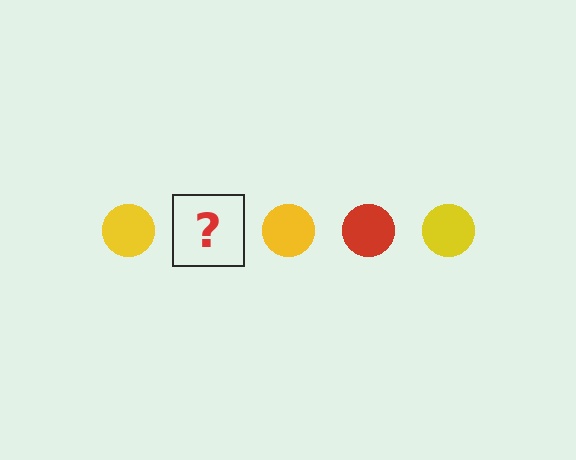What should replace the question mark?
The question mark should be replaced with a red circle.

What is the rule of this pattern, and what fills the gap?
The rule is that the pattern cycles through yellow, red circles. The gap should be filled with a red circle.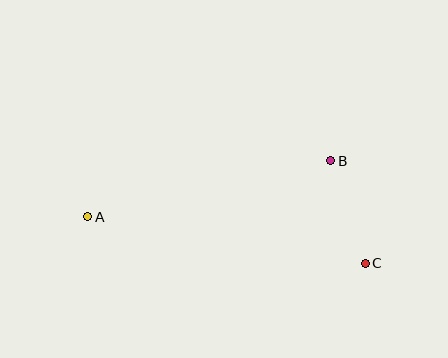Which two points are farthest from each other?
Points A and C are farthest from each other.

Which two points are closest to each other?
Points B and C are closest to each other.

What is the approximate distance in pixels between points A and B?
The distance between A and B is approximately 250 pixels.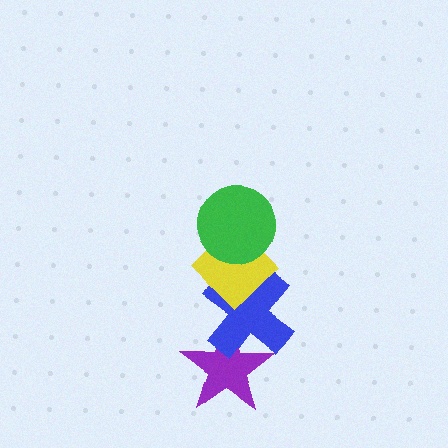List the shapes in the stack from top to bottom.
From top to bottom: the green circle, the yellow diamond, the blue cross, the purple star.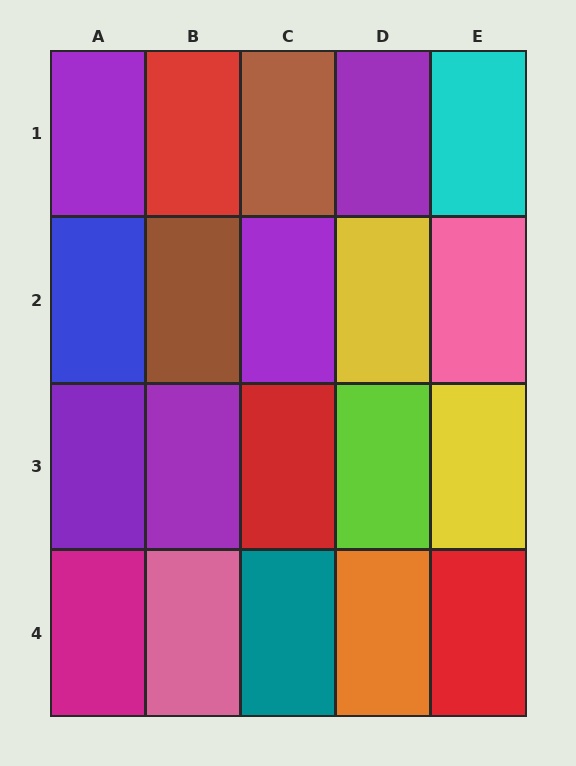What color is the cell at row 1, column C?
Brown.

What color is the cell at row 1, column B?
Red.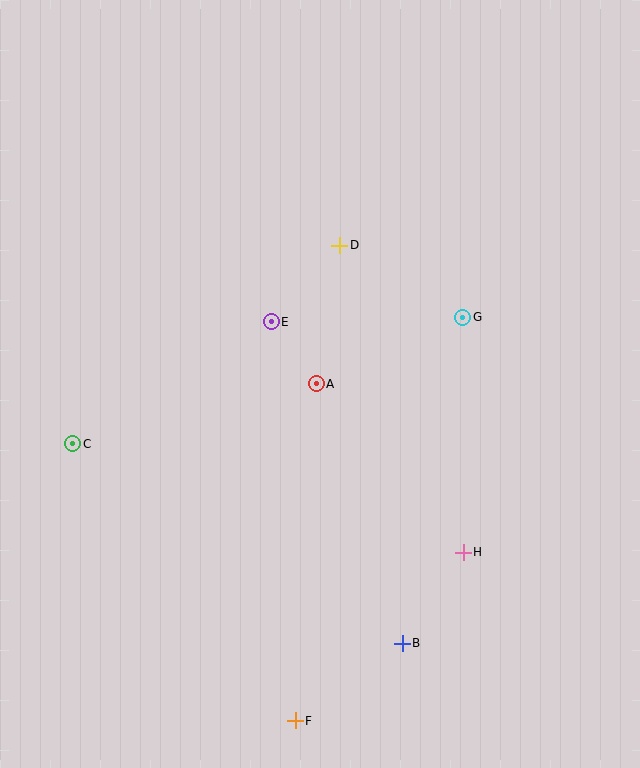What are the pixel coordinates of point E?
Point E is at (271, 322).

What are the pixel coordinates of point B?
Point B is at (402, 643).